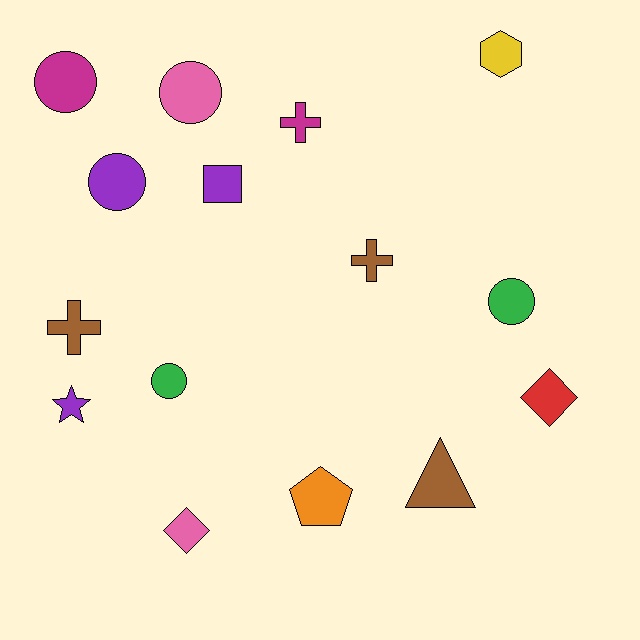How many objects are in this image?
There are 15 objects.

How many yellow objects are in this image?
There is 1 yellow object.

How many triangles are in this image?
There is 1 triangle.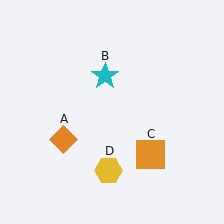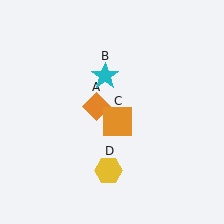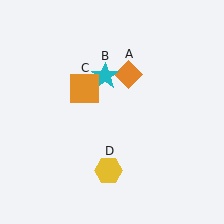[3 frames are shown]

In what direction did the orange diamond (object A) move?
The orange diamond (object A) moved up and to the right.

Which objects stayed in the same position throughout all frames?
Cyan star (object B) and yellow hexagon (object D) remained stationary.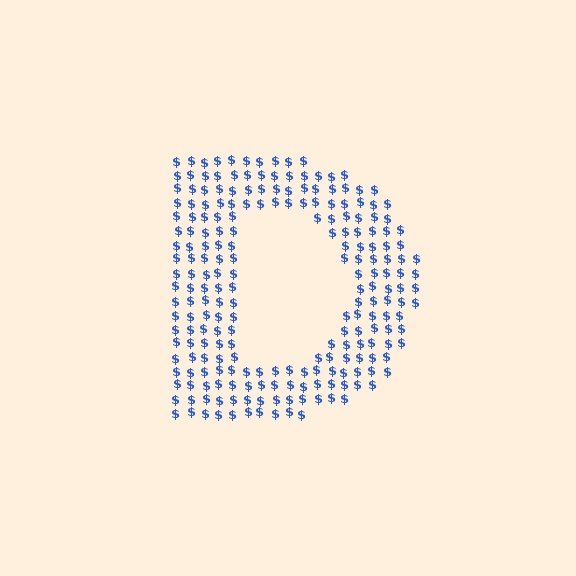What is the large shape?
The large shape is the letter D.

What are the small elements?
The small elements are dollar signs.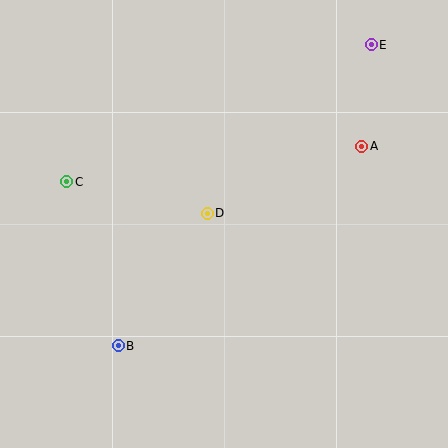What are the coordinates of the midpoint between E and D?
The midpoint between E and D is at (289, 129).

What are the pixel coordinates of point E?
Point E is at (371, 45).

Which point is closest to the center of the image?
Point D at (207, 213) is closest to the center.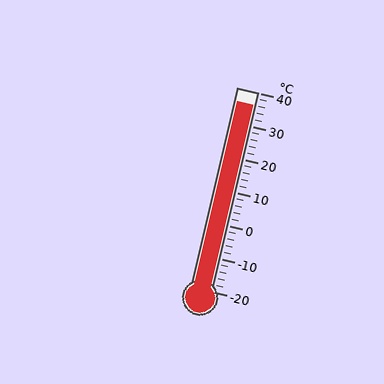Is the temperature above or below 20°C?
The temperature is above 20°C.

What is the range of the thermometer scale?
The thermometer scale ranges from -20°C to 40°C.